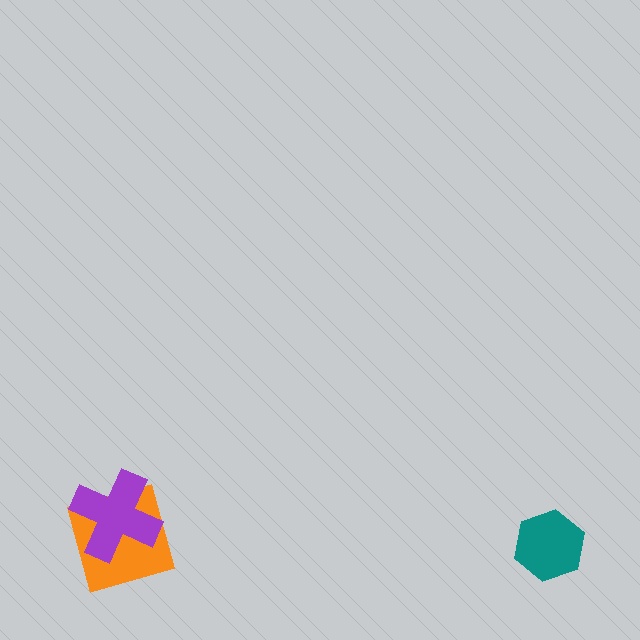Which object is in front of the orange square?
The purple cross is in front of the orange square.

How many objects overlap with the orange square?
1 object overlaps with the orange square.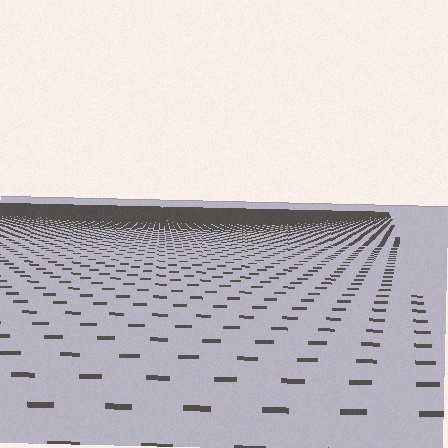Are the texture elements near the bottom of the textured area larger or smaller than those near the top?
Larger. Near the bottom, elements are closer to the viewer and appear at a bigger on-screen size.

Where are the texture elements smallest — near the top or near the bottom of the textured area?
Near the top.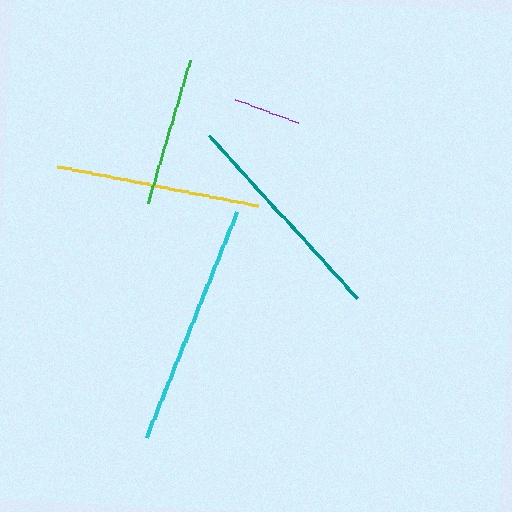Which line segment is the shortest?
The purple line is the shortest at approximately 67 pixels.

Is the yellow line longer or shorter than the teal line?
The teal line is longer than the yellow line.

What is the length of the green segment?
The green segment is approximately 149 pixels long.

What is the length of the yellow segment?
The yellow segment is approximately 204 pixels long.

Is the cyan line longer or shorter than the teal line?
The cyan line is longer than the teal line.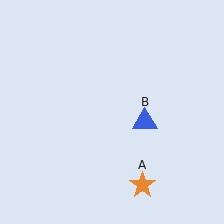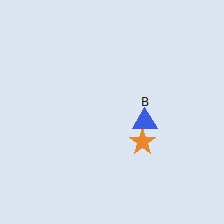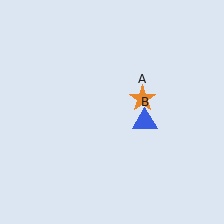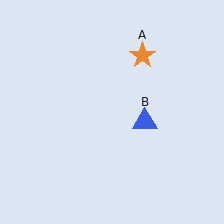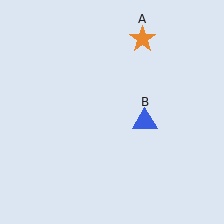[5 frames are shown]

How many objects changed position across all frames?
1 object changed position: orange star (object A).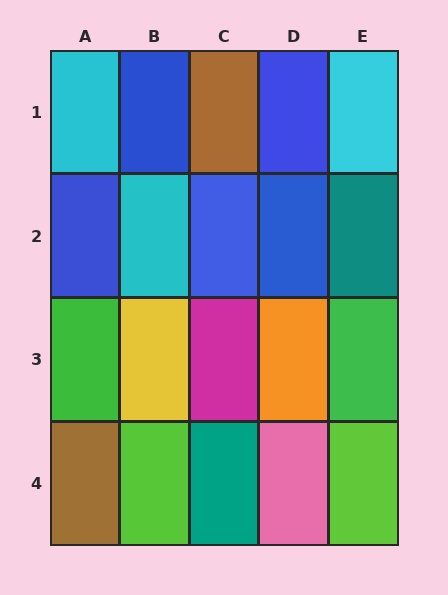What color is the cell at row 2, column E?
Teal.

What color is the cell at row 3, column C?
Magenta.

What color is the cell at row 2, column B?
Cyan.